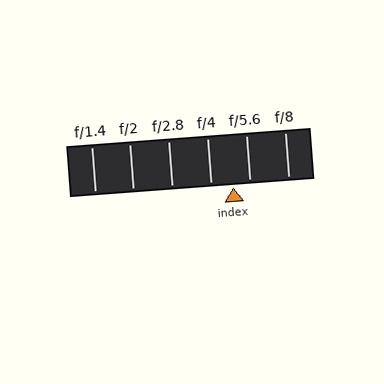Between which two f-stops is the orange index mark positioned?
The index mark is between f/4 and f/5.6.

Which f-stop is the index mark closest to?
The index mark is closest to f/5.6.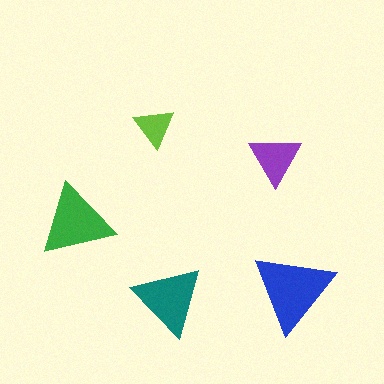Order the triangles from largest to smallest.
the blue one, the green one, the teal one, the purple one, the lime one.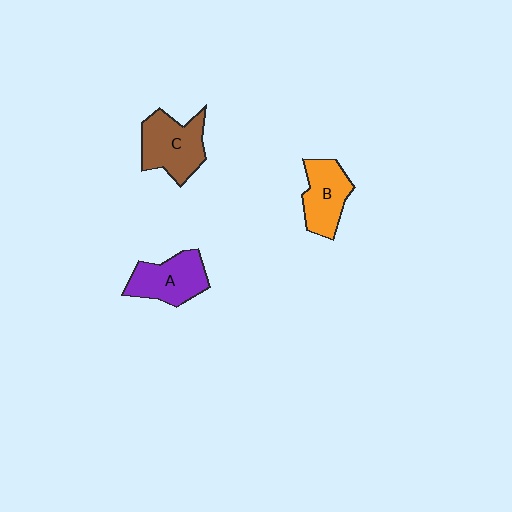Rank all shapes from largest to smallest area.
From largest to smallest: C (brown), A (purple), B (orange).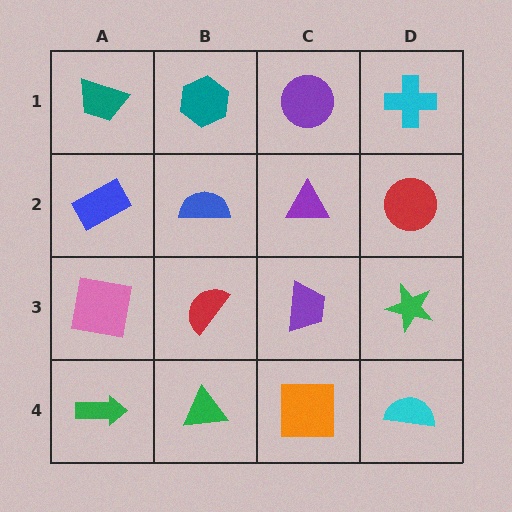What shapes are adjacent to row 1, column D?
A red circle (row 2, column D), a purple circle (row 1, column C).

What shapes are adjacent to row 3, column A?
A blue rectangle (row 2, column A), a green arrow (row 4, column A), a red semicircle (row 3, column B).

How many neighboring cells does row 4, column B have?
3.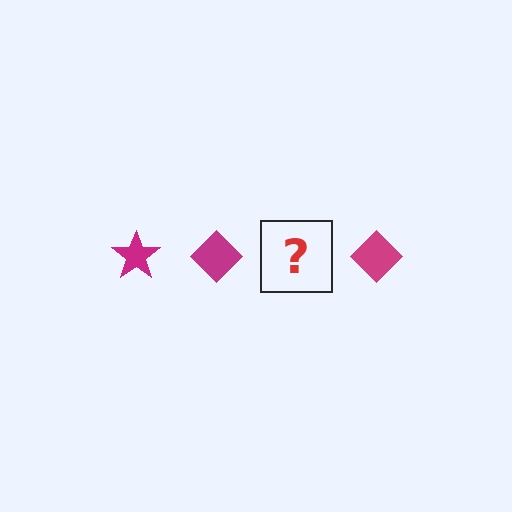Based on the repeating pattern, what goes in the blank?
The blank should be a magenta star.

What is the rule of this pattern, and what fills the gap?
The rule is that the pattern cycles through star, diamond shapes in magenta. The gap should be filled with a magenta star.